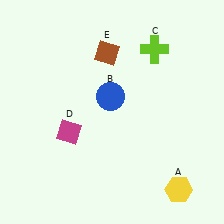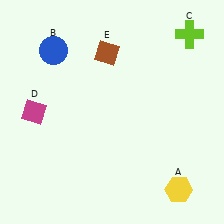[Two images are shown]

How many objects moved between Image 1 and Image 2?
3 objects moved between the two images.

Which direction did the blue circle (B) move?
The blue circle (B) moved left.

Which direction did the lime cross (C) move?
The lime cross (C) moved right.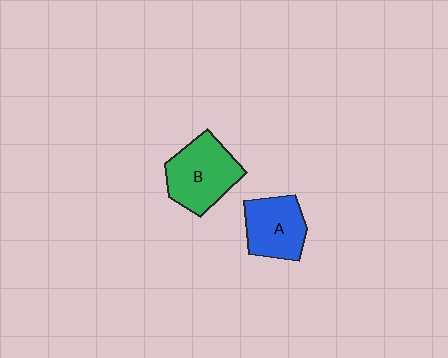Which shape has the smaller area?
Shape A (blue).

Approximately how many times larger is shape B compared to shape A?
Approximately 1.2 times.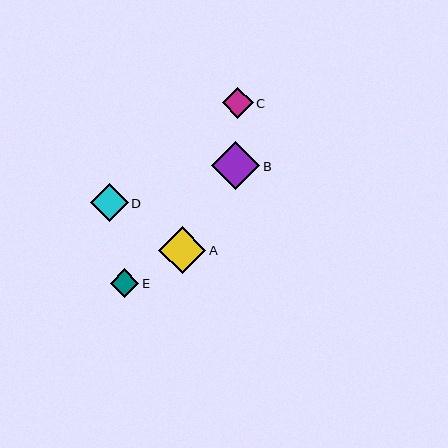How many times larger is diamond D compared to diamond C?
Diamond D is approximately 1.3 times the size of diamond C.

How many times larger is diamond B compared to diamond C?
Diamond B is approximately 1.6 times the size of diamond C.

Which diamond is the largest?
Diamond B is the largest with a size of approximately 48 pixels.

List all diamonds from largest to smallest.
From largest to smallest: B, A, D, C, E.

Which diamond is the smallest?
Diamond E is the smallest with a size of approximately 28 pixels.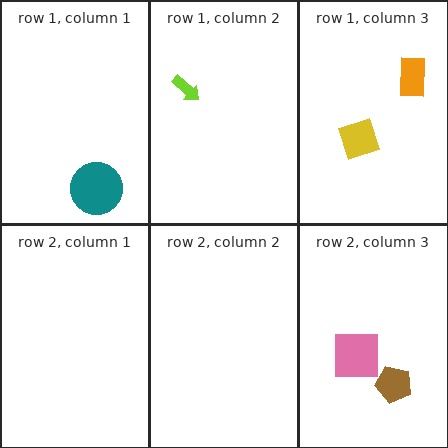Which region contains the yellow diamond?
The row 1, column 3 region.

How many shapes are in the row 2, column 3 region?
2.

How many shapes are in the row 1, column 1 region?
1.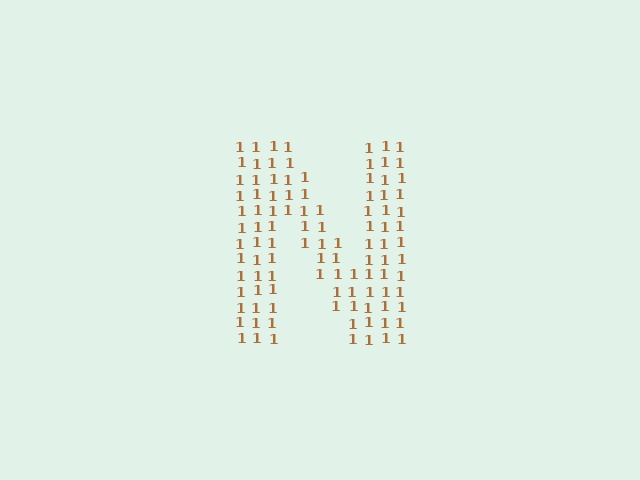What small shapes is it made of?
It is made of small digit 1's.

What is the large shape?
The large shape is the letter N.